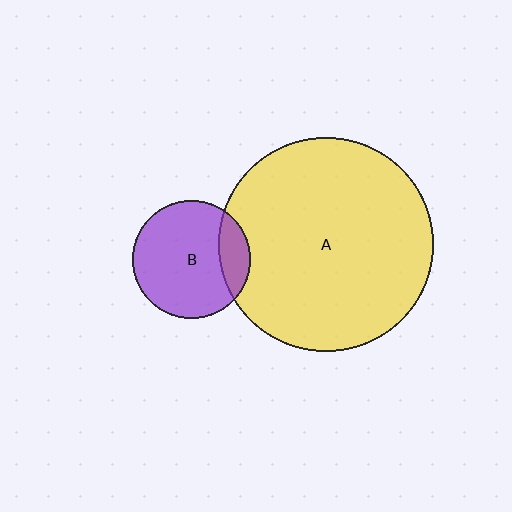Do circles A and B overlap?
Yes.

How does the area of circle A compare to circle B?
Approximately 3.3 times.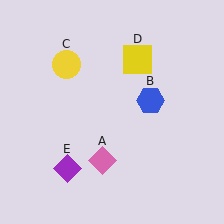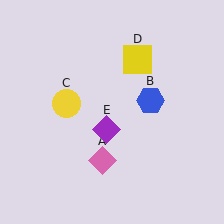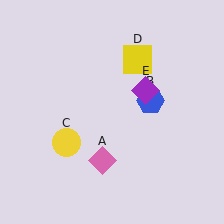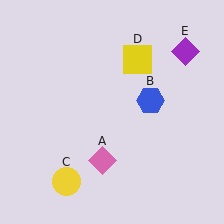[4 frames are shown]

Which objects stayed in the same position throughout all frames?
Pink diamond (object A) and blue hexagon (object B) and yellow square (object D) remained stationary.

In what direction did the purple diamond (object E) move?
The purple diamond (object E) moved up and to the right.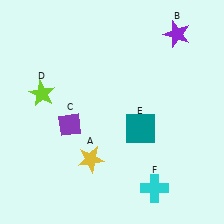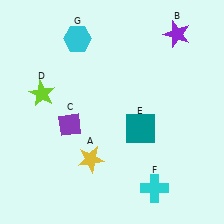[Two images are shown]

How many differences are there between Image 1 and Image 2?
There is 1 difference between the two images.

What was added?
A cyan hexagon (G) was added in Image 2.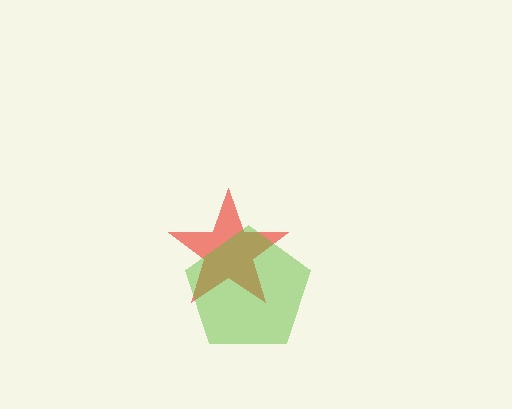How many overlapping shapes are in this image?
There are 2 overlapping shapes in the image.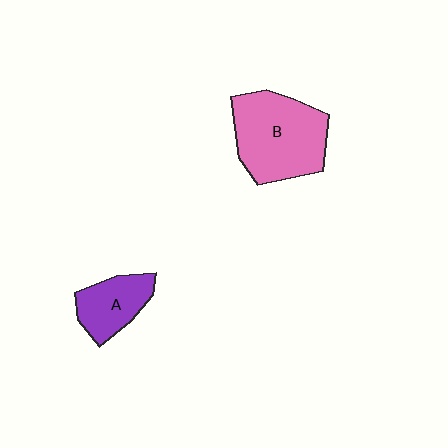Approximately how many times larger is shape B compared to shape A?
Approximately 1.9 times.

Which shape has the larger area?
Shape B (pink).